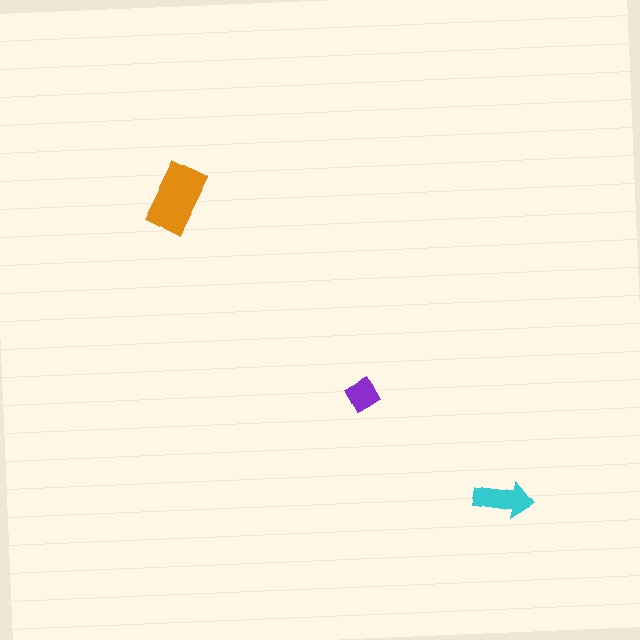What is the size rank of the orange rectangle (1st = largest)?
1st.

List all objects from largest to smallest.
The orange rectangle, the cyan arrow, the purple diamond.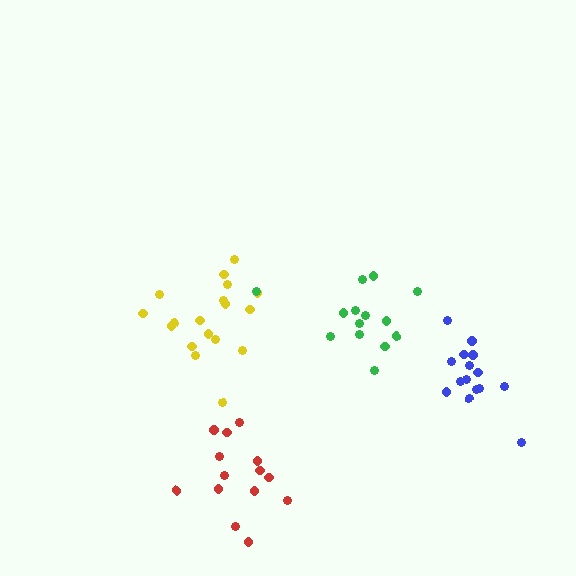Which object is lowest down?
The red cluster is bottommost.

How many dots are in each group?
Group 1: 18 dots, Group 2: 14 dots, Group 3: 14 dots, Group 4: 15 dots (61 total).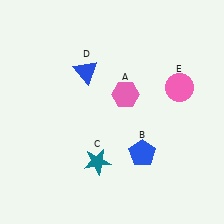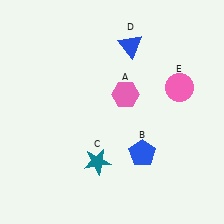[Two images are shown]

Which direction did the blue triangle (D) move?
The blue triangle (D) moved right.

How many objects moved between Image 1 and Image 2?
1 object moved between the two images.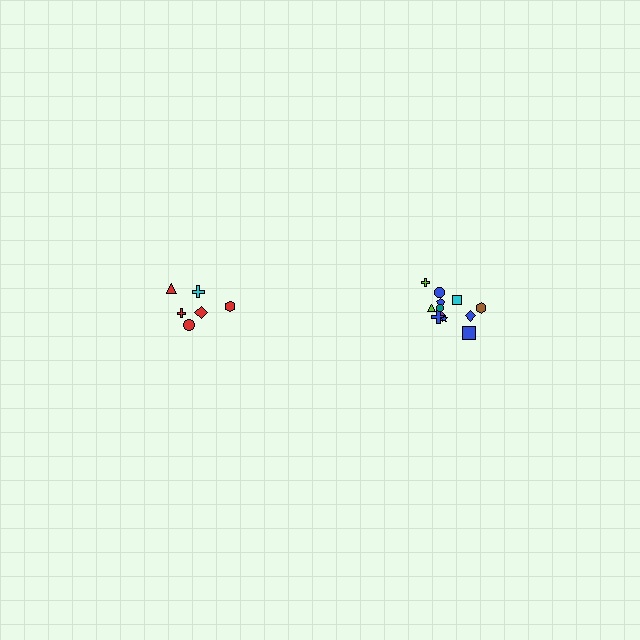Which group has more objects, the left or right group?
The right group.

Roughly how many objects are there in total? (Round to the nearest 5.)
Roughly 20 objects in total.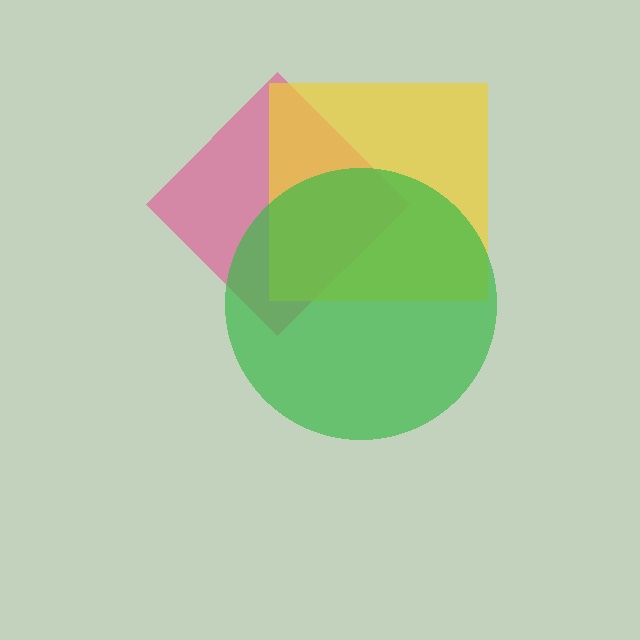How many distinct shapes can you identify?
There are 3 distinct shapes: a pink diamond, a yellow square, a green circle.